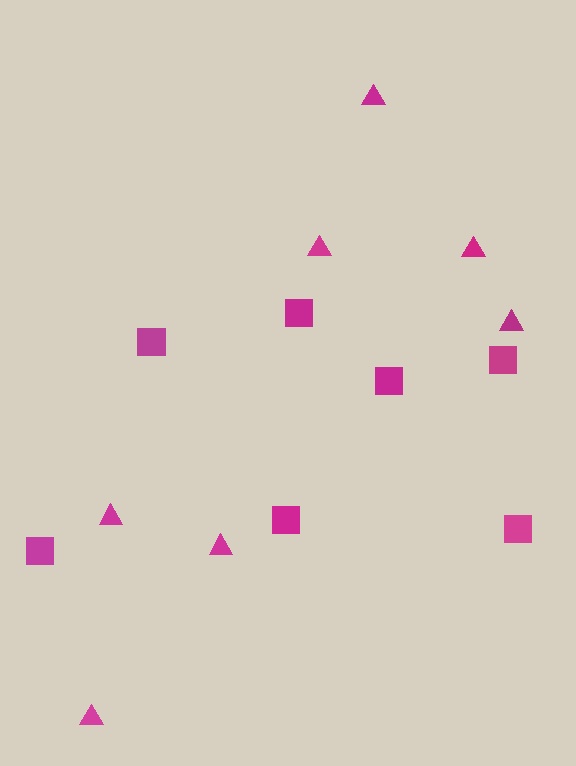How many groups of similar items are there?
There are 2 groups: one group of squares (7) and one group of triangles (7).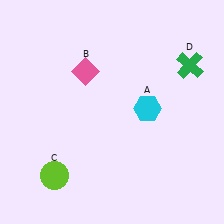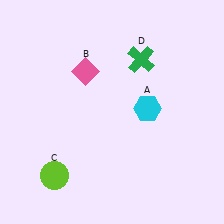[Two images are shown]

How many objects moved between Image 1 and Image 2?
1 object moved between the two images.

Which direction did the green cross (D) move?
The green cross (D) moved left.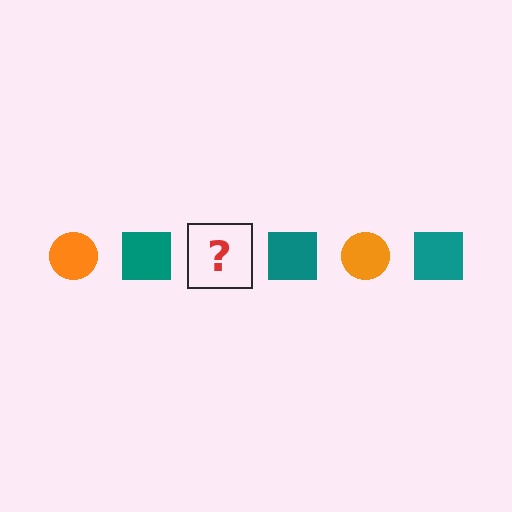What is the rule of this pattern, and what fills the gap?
The rule is that the pattern alternates between orange circle and teal square. The gap should be filled with an orange circle.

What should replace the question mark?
The question mark should be replaced with an orange circle.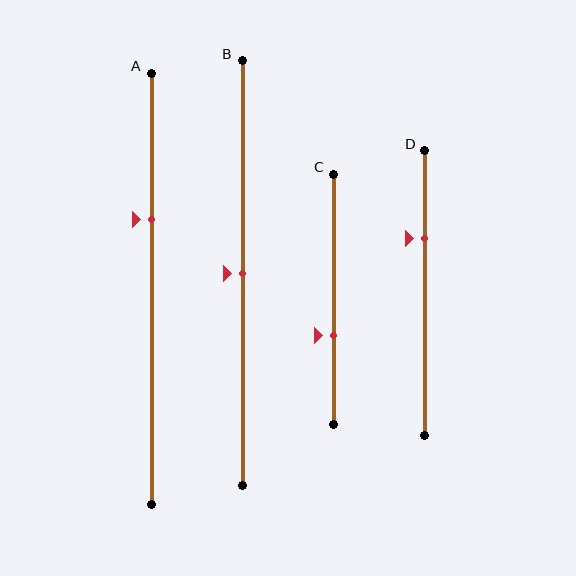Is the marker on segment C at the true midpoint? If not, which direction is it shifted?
No, the marker on segment C is shifted downward by about 15% of the segment length.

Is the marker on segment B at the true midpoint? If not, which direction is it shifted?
Yes, the marker on segment B is at the true midpoint.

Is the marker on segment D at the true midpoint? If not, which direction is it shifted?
No, the marker on segment D is shifted upward by about 19% of the segment length.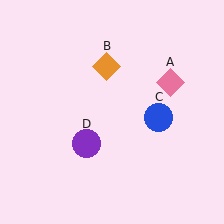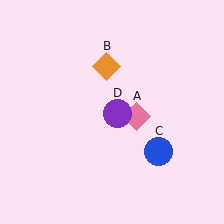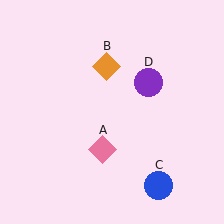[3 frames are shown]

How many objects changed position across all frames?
3 objects changed position: pink diamond (object A), blue circle (object C), purple circle (object D).